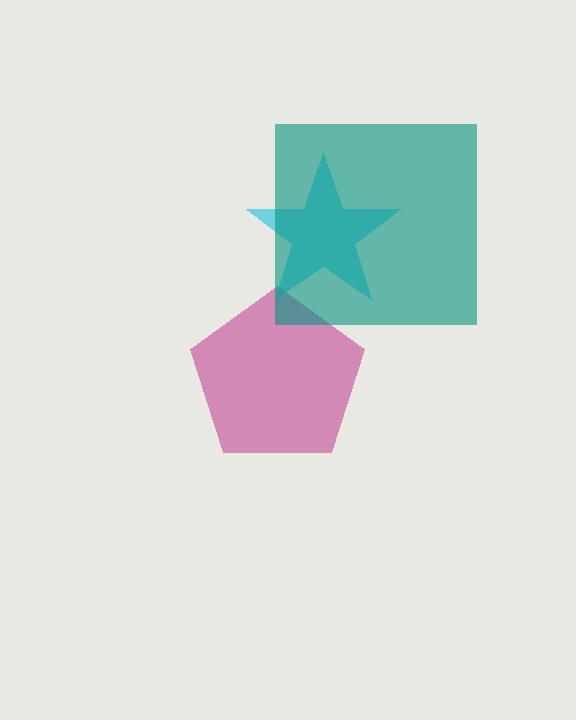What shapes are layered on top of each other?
The layered shapes are: a magenta pentagon, a cyan star, a teal square.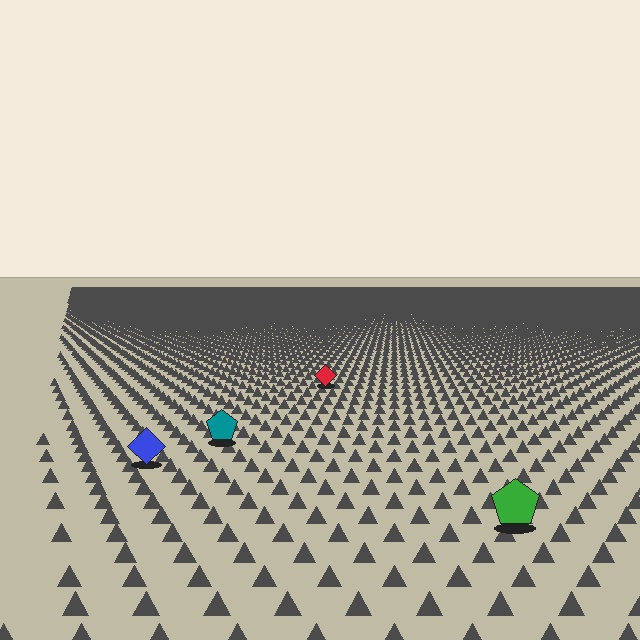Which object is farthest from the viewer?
The red diamond is farthest from the viewer. It appears smaller and the ground texture around it is denser.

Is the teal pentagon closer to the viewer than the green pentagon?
No. The green pentagon is closer — you can tell from the texture gradient: the ground texture is coarser near it.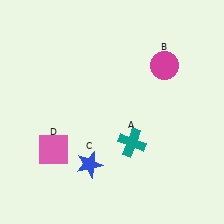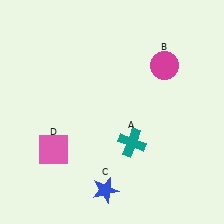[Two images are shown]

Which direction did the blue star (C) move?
The blue star (C) moved down.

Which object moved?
The blue star (C) moved down.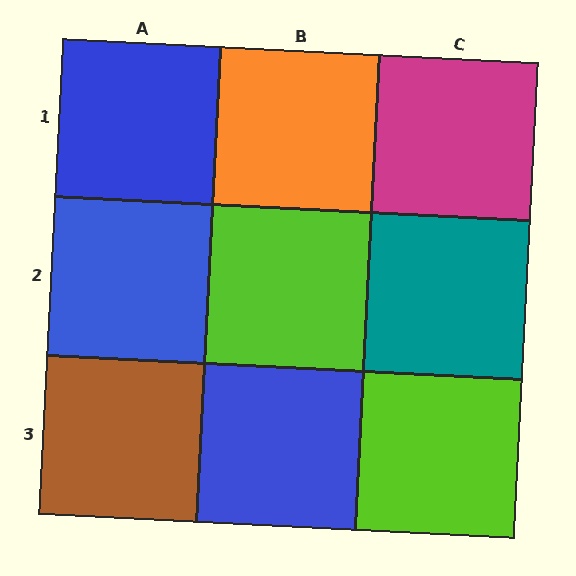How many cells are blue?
3 cells are blue.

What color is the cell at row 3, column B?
Blue.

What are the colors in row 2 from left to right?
Blue, lime, teal.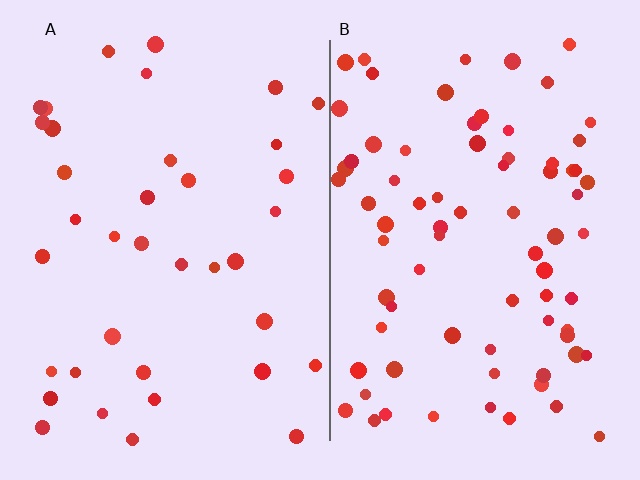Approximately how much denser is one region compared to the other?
Approximately 2.1× — region B over region A.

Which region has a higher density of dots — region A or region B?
B (the right).